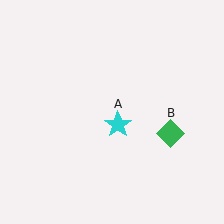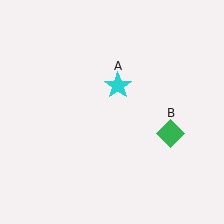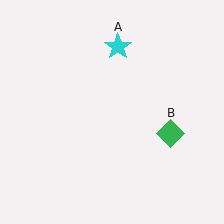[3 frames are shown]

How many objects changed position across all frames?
1 object changed position: cyan star (object A).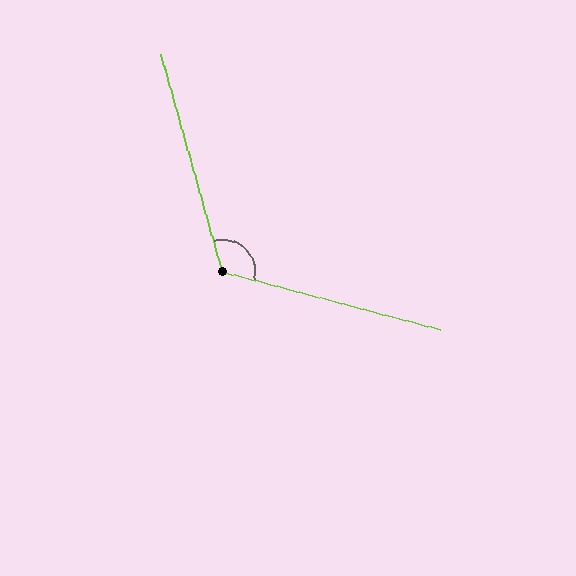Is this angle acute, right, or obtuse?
It is obtuse.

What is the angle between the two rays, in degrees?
Approximately 121 degrees.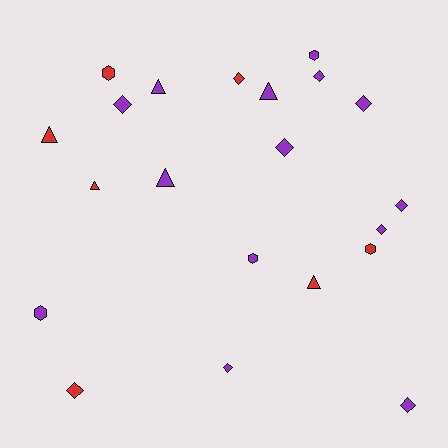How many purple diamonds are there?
There are 8 purple diamonds.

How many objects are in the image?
There are 21 objects.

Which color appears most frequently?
Purple, with 14 objects.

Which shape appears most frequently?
Diamond, with 10 objects.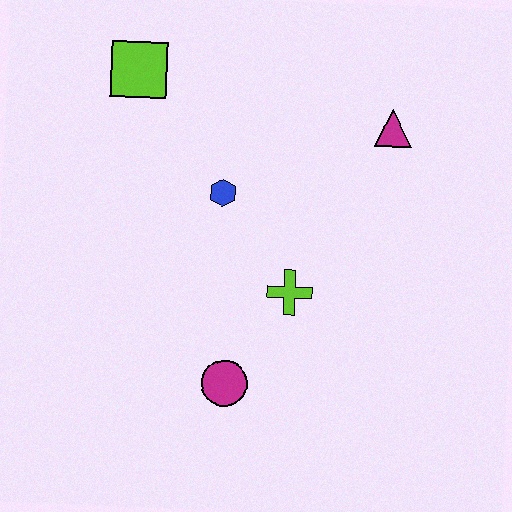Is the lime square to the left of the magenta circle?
Yes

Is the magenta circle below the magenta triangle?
Yes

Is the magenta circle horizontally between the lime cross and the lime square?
Yes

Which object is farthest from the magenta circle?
The lime square is farthest from the magenta circle.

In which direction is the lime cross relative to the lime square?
The lime cross is below the lime square.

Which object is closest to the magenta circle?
The lime cross is closest to the magenta circle.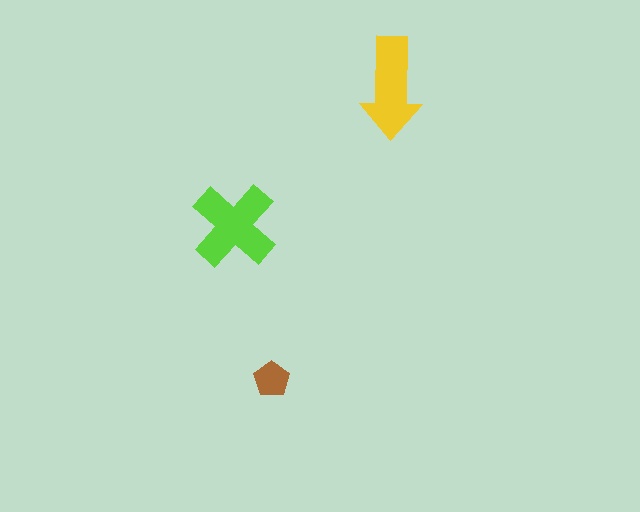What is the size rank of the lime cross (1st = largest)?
1st.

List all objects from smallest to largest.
The brown pentagon, the yellow arrow, the lime cross.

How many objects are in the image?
There are 3 objects in the image.